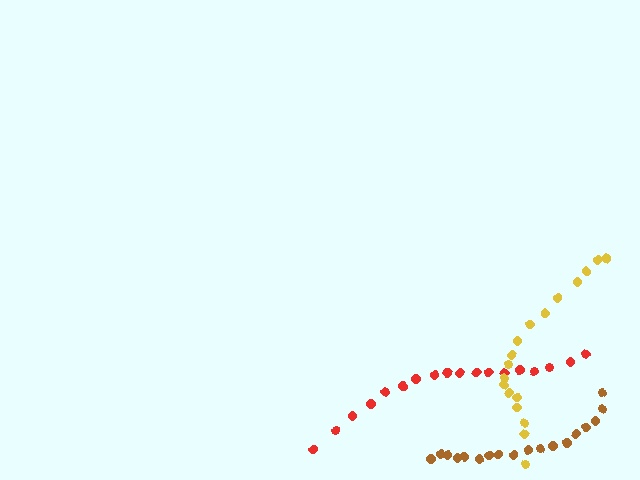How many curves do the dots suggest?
There are 3 distinct paths.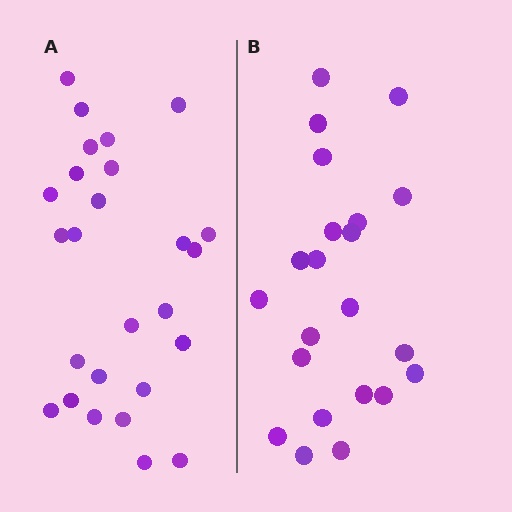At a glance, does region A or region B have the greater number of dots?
Region A (the left region) has more dots.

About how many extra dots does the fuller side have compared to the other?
Region A has about 4 more dots than region B.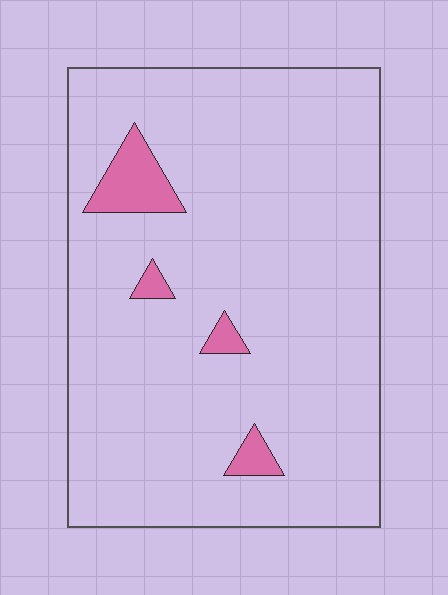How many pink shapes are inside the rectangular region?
4.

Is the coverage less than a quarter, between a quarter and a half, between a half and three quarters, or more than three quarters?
Less than a quarter.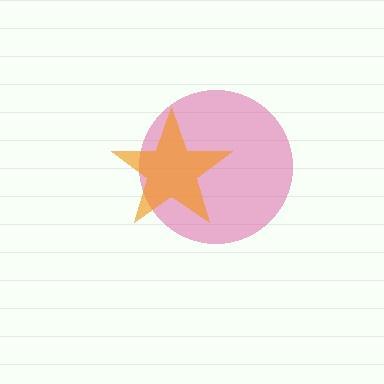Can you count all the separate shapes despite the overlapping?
Yes, there are 2 separate shapes.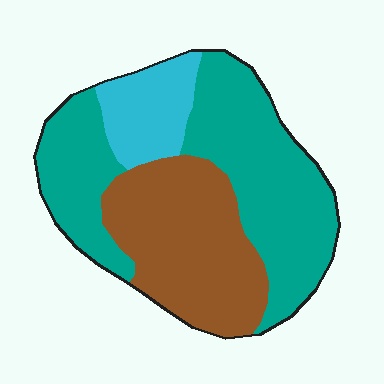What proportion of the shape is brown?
Brown covers about 35% of the shape.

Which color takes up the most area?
Teal, at roughly 50%.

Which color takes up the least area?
Cyan, at roughly 15%.